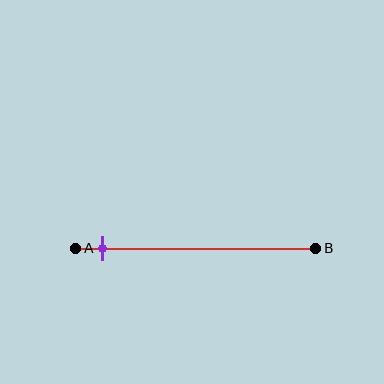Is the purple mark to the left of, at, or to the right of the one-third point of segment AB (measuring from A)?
The purple mark is to the left of the one-third point of segment AB.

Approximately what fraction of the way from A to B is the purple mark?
The purple mark is approximately 10% of the way from A to B.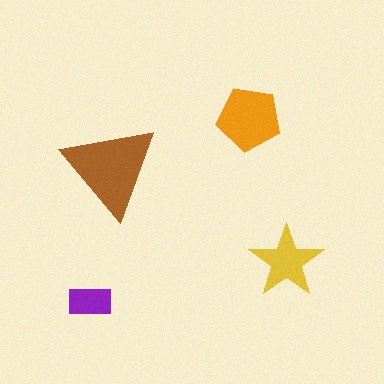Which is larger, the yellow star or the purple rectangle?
The yellow star.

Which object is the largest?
The brown triangle.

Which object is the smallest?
The purple rectangle.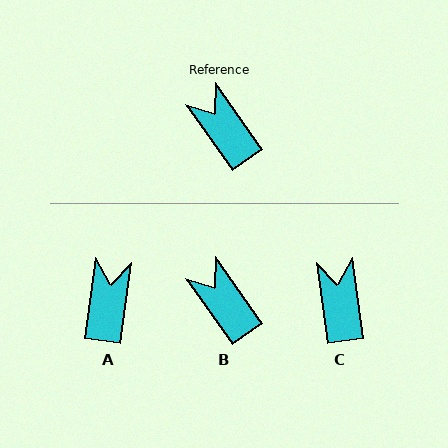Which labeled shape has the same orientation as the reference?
B.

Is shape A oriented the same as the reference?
No, it is off by about 43 degrees.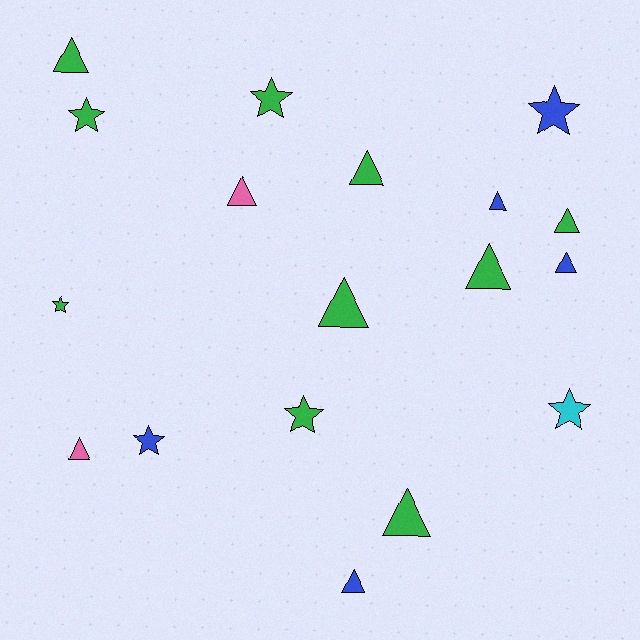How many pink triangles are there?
There are 2 pink triangles.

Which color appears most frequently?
Green, with 10 objects.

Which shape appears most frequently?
Triangle, with 11 objects.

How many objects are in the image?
There are 18 objects.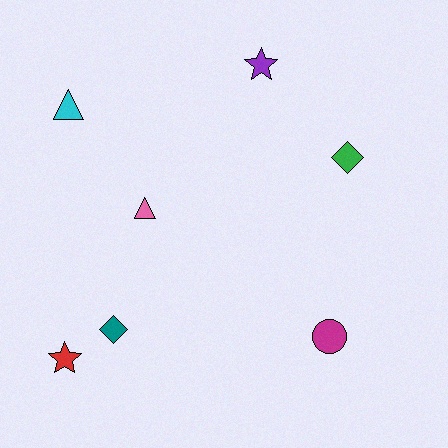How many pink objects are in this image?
There is 1 pink object.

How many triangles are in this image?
There are 2 triangles.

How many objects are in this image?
There are 7 objects.